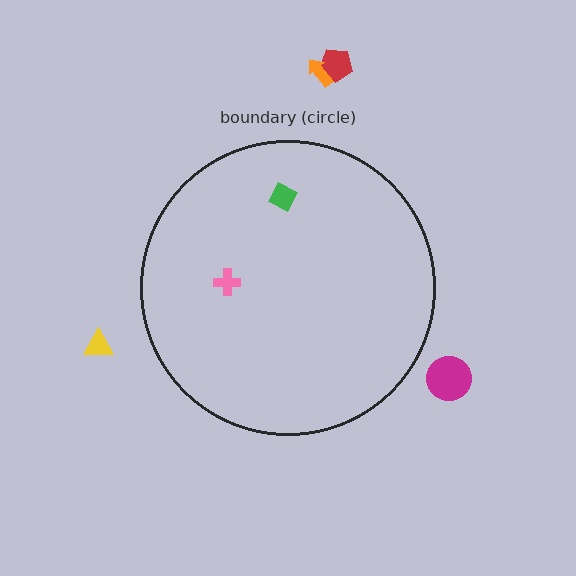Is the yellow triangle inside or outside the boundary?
Outside.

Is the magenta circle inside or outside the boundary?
Outside.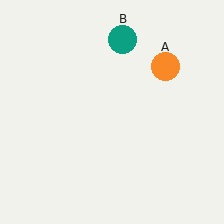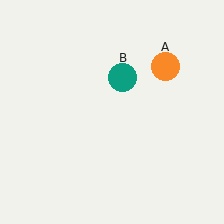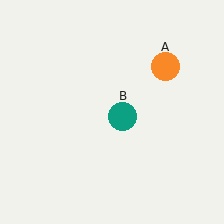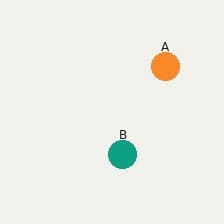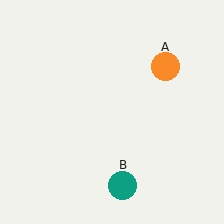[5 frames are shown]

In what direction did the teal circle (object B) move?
The teal circle (object B) moved down.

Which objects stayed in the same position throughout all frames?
Orange circle (object A) remained stationary.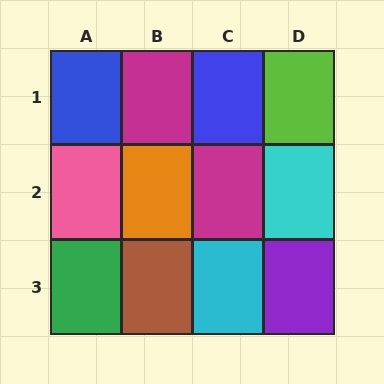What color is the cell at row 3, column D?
Purple.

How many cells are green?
1 cell is green.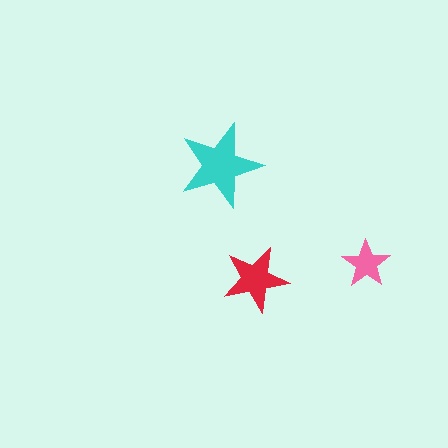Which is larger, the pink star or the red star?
The red one.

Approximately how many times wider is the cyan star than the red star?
About 1.5 times wider.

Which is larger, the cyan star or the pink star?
The cyan one.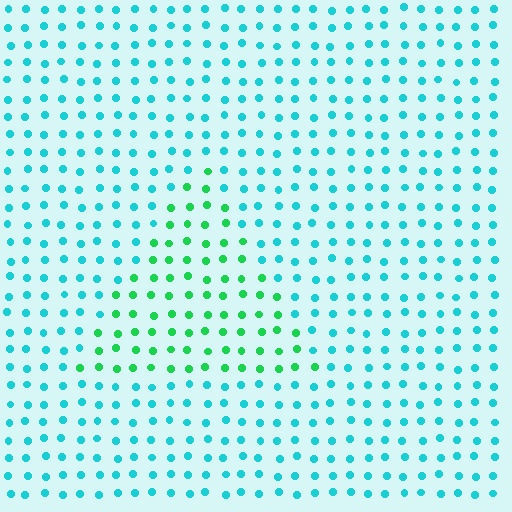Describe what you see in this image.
The image is filled with small cyan elements in a uniform arrangement. A triangle-shaped region is visible where the elements are tinted to a slightly different hue, forming a subtle color boundary.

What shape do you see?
I see a triangle.